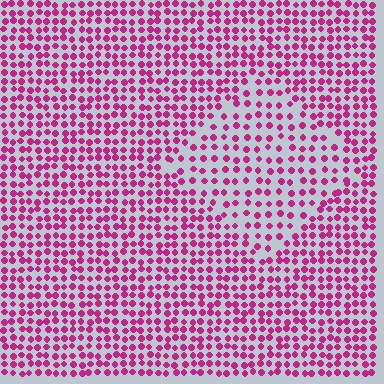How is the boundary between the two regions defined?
The boundary is defined by a change in element density (approximately 1.6x ratio). All elements are the same color, size, and shape.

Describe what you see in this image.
The image contains small magenta elements arranged at two different densities. A diamond-shaped region is visible where the elements are less densely packed than the surrounding area.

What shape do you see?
I see a diamond.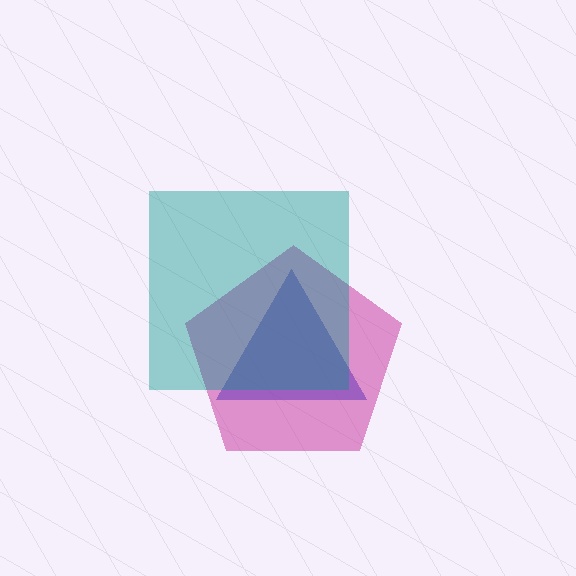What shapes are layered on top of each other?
The layered shapes are: a blue triangle, a magenta pentagon, a teal square.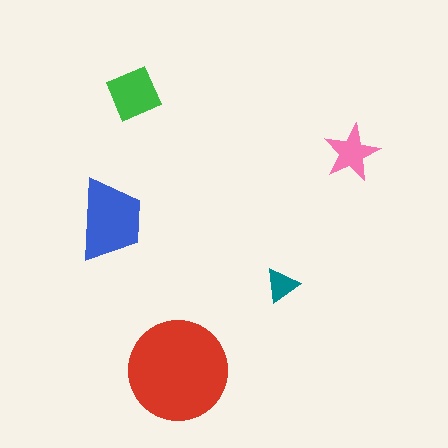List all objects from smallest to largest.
The teal triangle, the pink star, the green diamond, the blue trapezoid, the red circle.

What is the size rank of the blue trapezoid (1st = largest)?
2nd.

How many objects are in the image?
There are 5 objects in the image.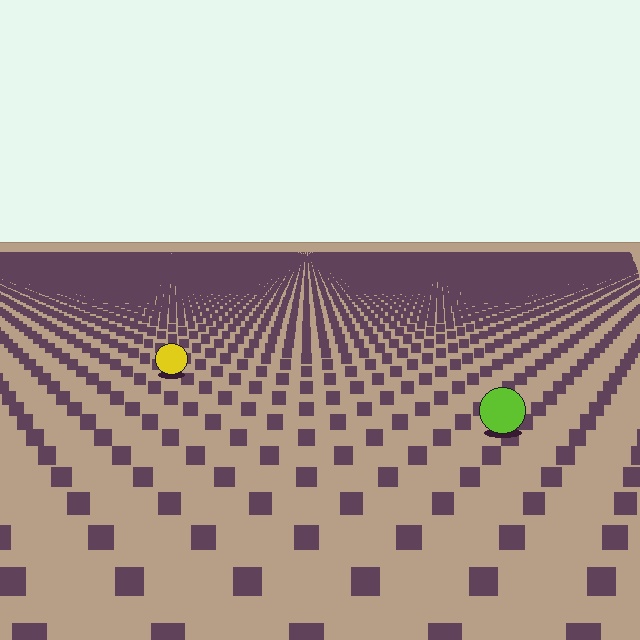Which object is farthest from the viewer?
The yellow circle is farthest from the viewer. It appears smaller and the ground texture around it is denser.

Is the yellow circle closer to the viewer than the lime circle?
No. The lime circle is closer — you can tell from the texture gradient: the ground texture is coarser near it.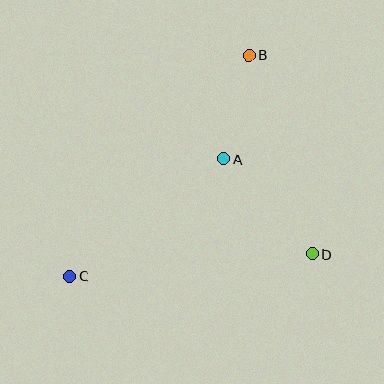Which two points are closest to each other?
Points A and B are closest to each other.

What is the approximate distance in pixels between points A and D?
The distance between A and D is approximately 130 pixels.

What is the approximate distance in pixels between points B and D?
The distance between B and D is approximately 208 pixels.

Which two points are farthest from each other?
Points B and C are farthest from each other.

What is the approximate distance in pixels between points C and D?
The distance between C and D is approximately 243 pixels.